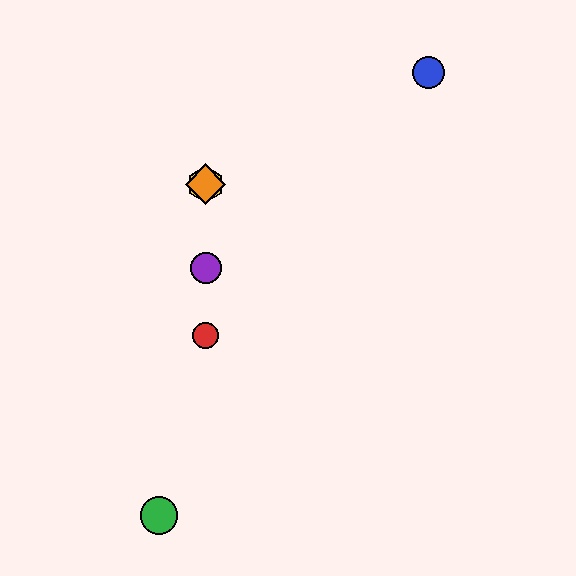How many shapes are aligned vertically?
4 shapes (the red circle, the yellow hexagon, the purple circle, the orange diamond) are aligned vertically.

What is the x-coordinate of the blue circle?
The blue circle is at x≈429.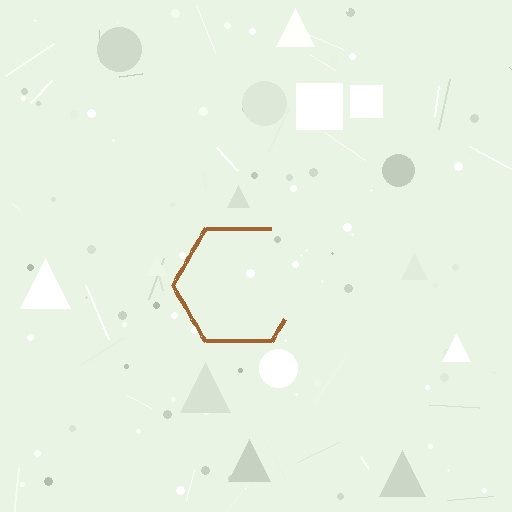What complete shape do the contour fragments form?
The contour fragments form a hexagon.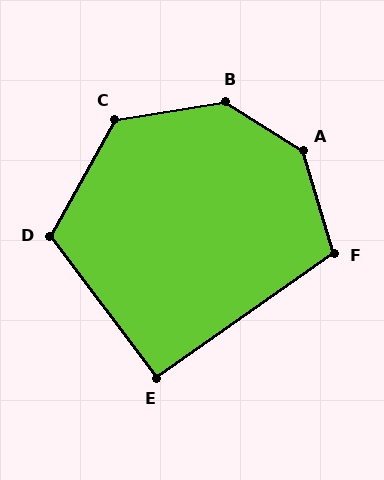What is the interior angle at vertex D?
Approximately 114 degrees (obtuse).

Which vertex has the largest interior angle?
A, at approximately 139 degrees.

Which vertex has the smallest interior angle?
E, at approximately 92 degrees.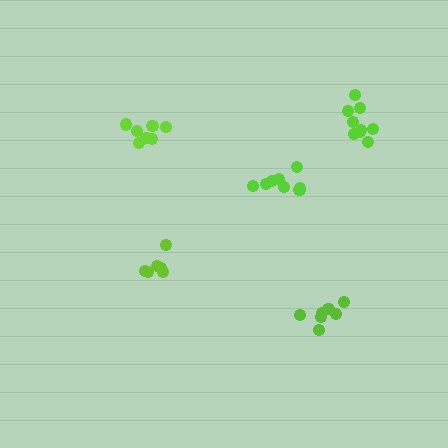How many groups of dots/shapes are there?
There are 5 groups.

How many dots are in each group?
Group 1: 8 dots, Group 2: 7 dots, Group 3: 6 dots, Group 4: 7 dots, Group 5: 9 dots (37 total).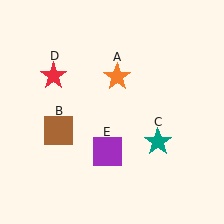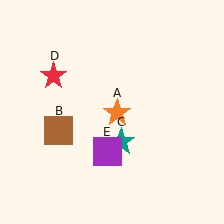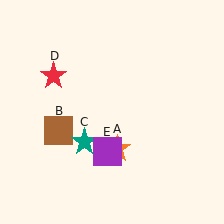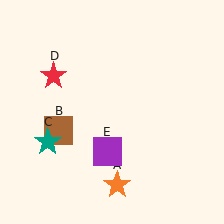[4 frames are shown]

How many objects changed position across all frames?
2 objects changed position: orange star (object A), teal star (object C).